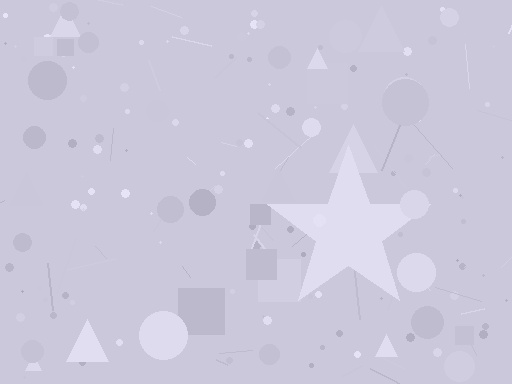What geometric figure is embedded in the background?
A star is embedded in the background.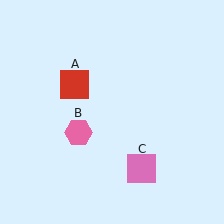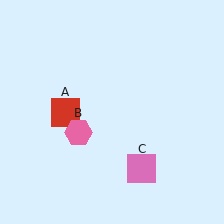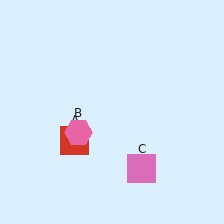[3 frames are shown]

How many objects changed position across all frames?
1 object changed position: red square (object A).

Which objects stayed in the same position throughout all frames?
Pink hexagon (object B) and pink square (object C) remained stationary.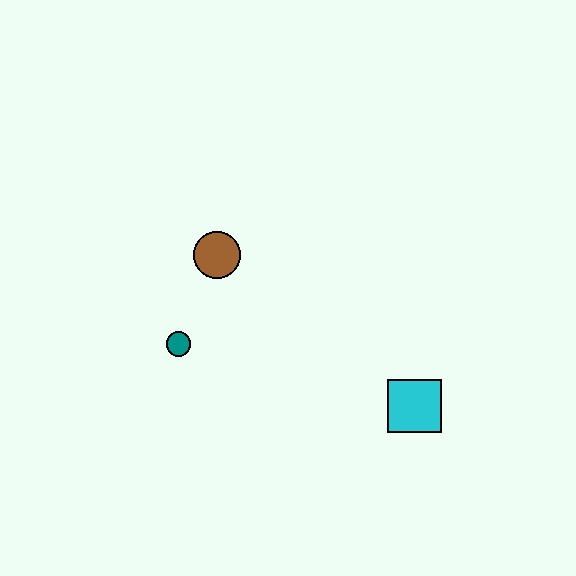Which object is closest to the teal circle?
The brown circle is closest to the teal circle.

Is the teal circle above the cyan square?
Yes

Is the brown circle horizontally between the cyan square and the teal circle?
Yes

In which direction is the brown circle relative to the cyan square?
The brown circle is to the left of the cyan square.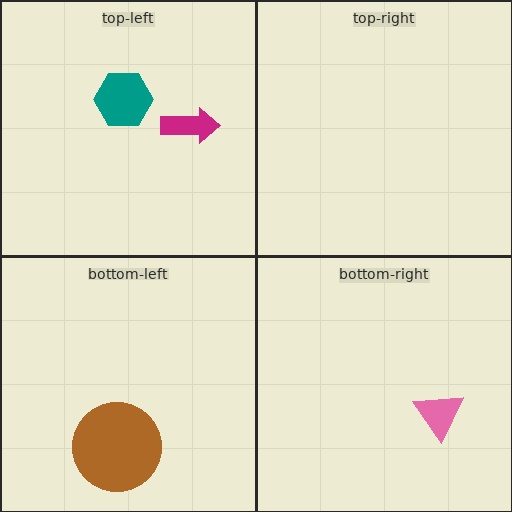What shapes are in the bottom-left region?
The brown circle.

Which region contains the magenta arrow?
The top-left region.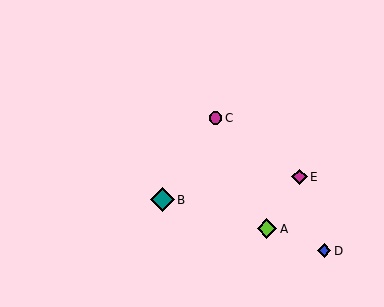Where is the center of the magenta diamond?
The center of the magenta diamond is at (299, 177).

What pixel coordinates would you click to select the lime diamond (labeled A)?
Click at (267, 229) to select the lime diamond A.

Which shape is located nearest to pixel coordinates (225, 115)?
The magenta circle (labeled C) at (216, 118) is nearest to that location.